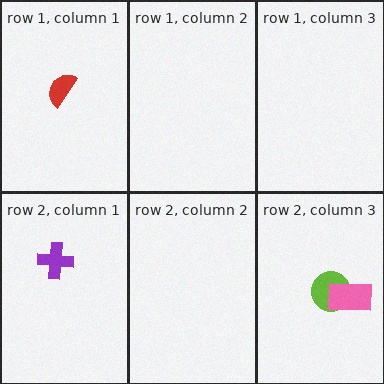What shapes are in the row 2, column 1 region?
The purple cross.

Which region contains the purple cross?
The row 2, column 1 region.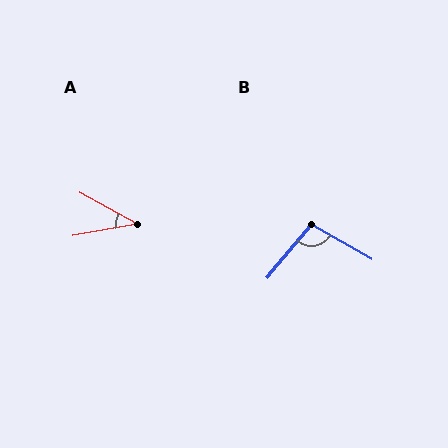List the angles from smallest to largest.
A (39°), B (100°).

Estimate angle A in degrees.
Approximately 39 degrees.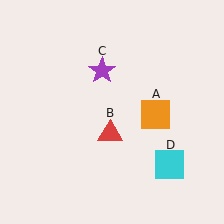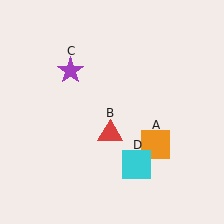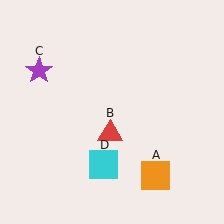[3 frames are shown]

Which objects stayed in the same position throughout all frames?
Red triangle (object B) remained stationary.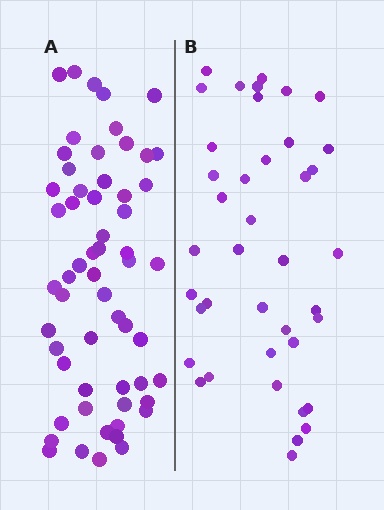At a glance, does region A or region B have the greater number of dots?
Region A (the left region) has more dots.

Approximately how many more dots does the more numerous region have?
Region A has approximately 20 more dots than region B.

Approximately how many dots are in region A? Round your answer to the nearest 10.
About 60 dots. (The exact count is 58, which rounds to 60.)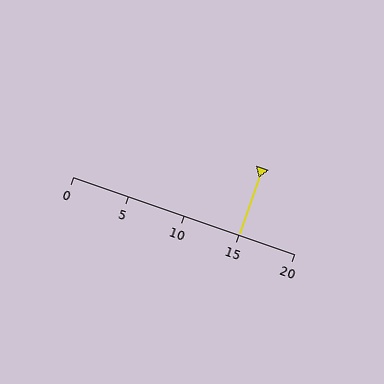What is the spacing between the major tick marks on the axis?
The major ticks are spaced 5 apart.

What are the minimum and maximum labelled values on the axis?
The axis runs from 0 to 20.